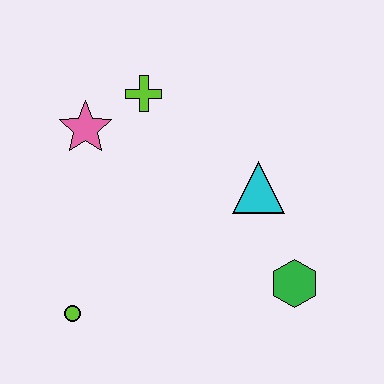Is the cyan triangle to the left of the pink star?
No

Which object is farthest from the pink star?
The green hexagon is farthest from the pink star.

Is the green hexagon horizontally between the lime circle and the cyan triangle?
No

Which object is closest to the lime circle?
The pink star is closest to the lime circle.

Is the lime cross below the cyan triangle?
No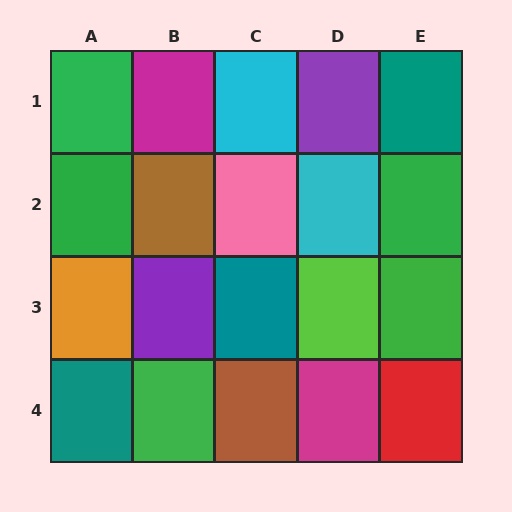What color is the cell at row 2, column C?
Pink.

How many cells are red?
1 cell is red.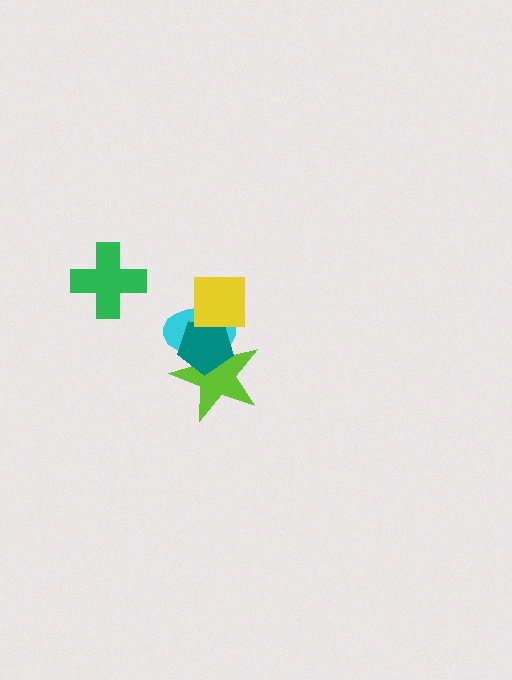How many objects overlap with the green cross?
0 objects overlap with the green cross.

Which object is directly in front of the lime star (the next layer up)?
The teal pentagon is directly in front of the lime star.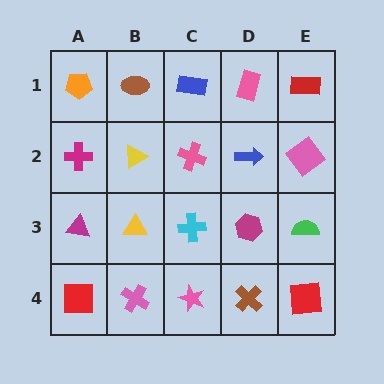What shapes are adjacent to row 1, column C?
A pink cross (row 2, column C), a brown ellipse (row 1, column B), a pink rectangle (row 1, column D).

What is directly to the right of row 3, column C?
A magenta hexagon.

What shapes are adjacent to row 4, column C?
A cyan cross (row 3, column C), a pink cross (row 4, column B), a brown cross (row 4, column D).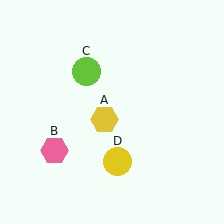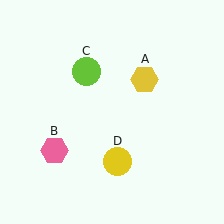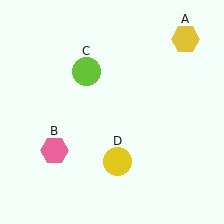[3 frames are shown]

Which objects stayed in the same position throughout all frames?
Pink hexagon (object B) and lime circle (object C) and yellow circle (object D) remained stationary.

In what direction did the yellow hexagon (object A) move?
The yellow hexagon (object A) moved up and to the right.